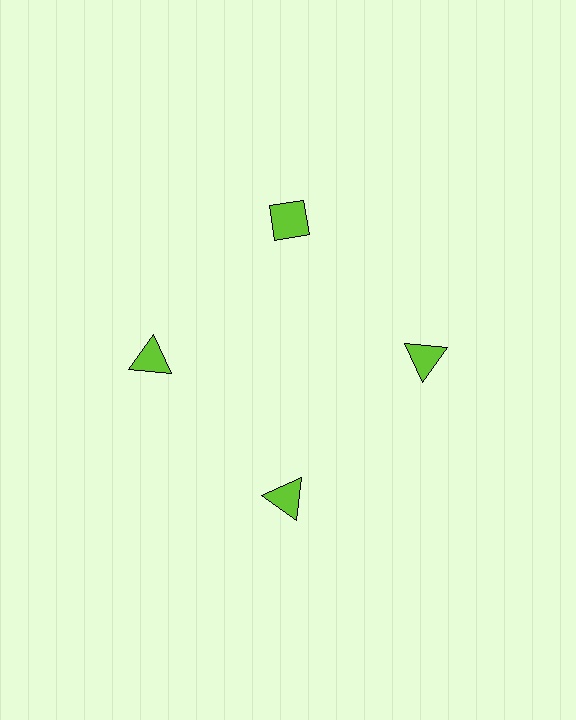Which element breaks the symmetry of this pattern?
The lime diamond at roughly the 12 o'clock position breaks the symmetry. All other shapes are lime triangles.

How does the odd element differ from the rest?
It has a different shape: diamond instead of triangle.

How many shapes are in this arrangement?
There are 4 shapes arranged in a ring pattern.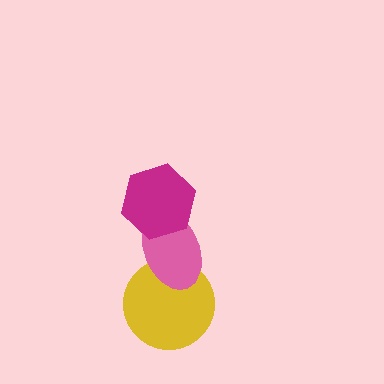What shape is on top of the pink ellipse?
The magenta hexagon is on top of the pink ellipse.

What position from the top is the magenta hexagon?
The magenta hexagon is 1st from the top.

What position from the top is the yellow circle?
The yellow circle is 3rd from the top.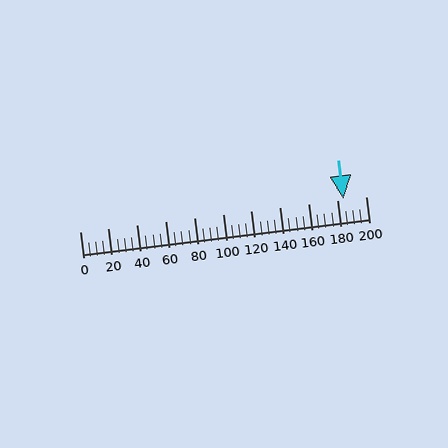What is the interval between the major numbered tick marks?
The major tick marks are spaced 20 units apart.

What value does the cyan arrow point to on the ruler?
The cyan arrow points to approximately 185.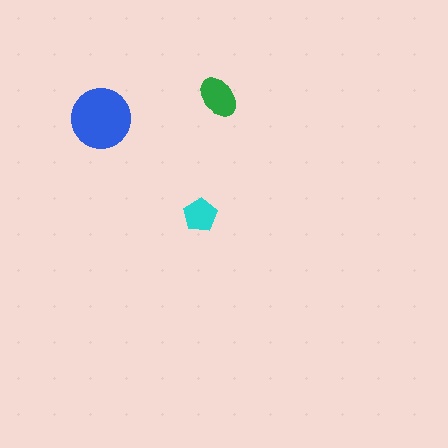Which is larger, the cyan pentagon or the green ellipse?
The green ellipse.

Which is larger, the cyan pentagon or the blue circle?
The blue circle.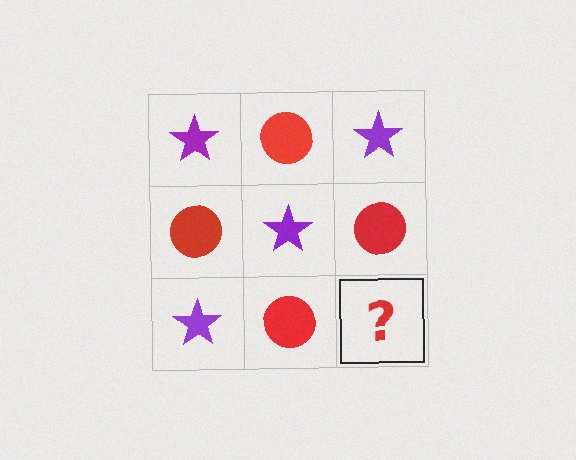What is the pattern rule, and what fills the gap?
The rule is that it alternates purple star and red circle in a checkerboard pattern. The gap should be filled with a purple star.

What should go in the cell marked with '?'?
The missing cell should contain a purple star.